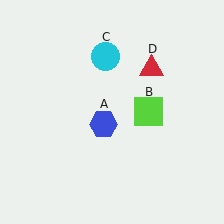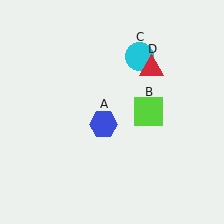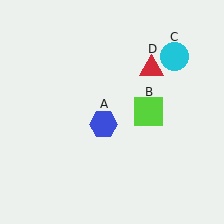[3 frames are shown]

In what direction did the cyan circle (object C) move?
The cyan circle (object C) moved right.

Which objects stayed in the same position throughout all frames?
Blue hexagon (object A) and lime square (object B) and red triangle (object D) remained stationary.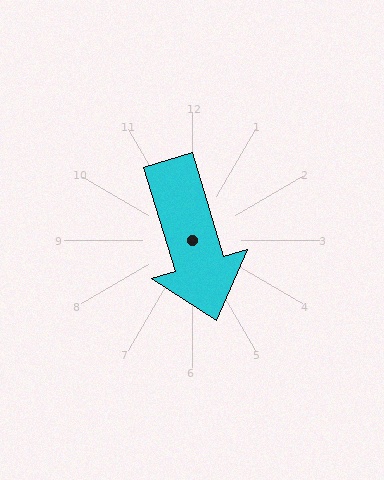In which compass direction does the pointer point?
South.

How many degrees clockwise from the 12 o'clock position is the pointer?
Approximately 163 degrees.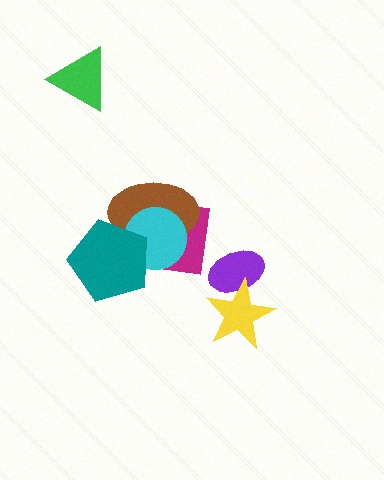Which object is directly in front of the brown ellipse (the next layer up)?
The cyan circle is directly in front of the brown ellipse.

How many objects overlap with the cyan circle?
3 objects overlap with the cyan circle.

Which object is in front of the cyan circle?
The teal pentagon is in front of the cyan circle.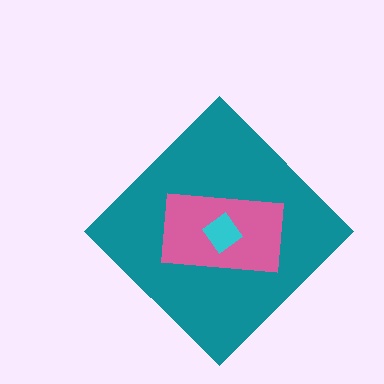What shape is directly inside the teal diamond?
The pink rectangle.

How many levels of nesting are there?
3.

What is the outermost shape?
The teal diamond.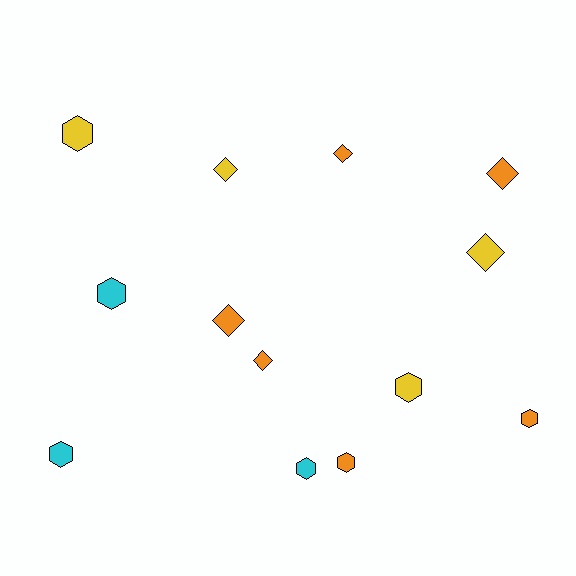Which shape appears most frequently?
Hexagon, with 7 objects.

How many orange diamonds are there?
There are 4 orange diamonds.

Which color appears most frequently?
Orange, with 6 objects.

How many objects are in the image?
There are 13 objects.